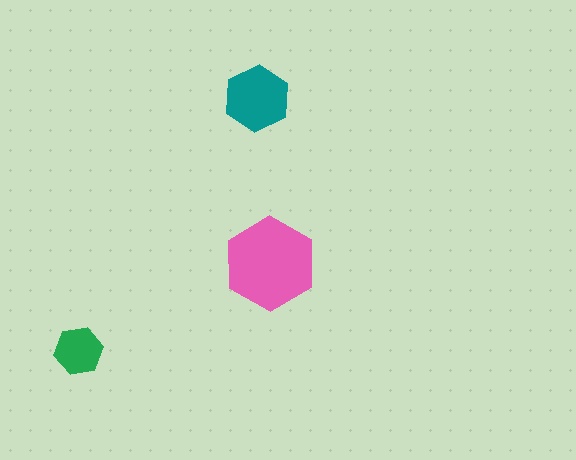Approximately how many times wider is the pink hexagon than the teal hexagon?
About 1.5 times wider.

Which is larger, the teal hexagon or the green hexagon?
The teal one.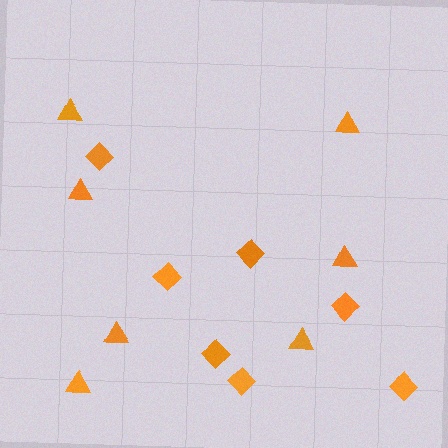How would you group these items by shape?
There are 2 groups: one group of triangles (7) and one group of diamonds (7).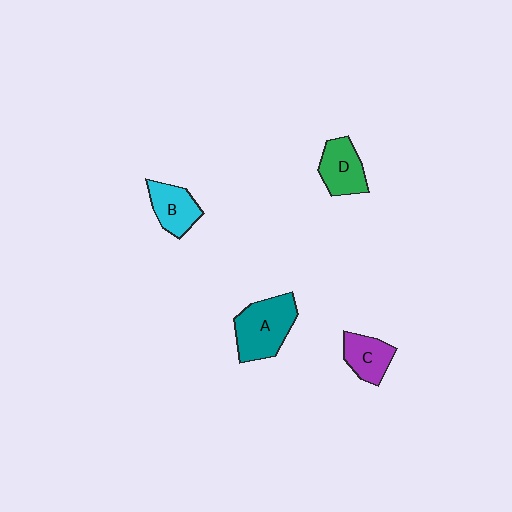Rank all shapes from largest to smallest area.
From largest to smallest: A (teal), D (green), B (cyan), C (purple).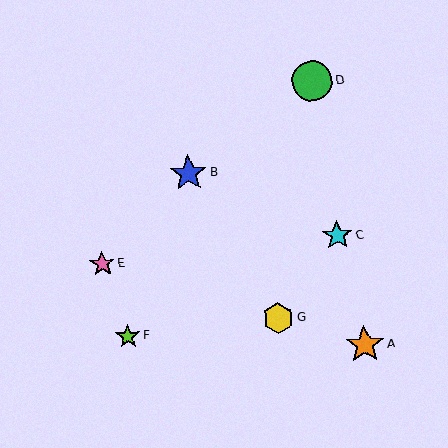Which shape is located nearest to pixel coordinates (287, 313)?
The yellow hexagon (labeled G) at (278, 318) is nearest to that location.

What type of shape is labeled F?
Shape F is a lime star.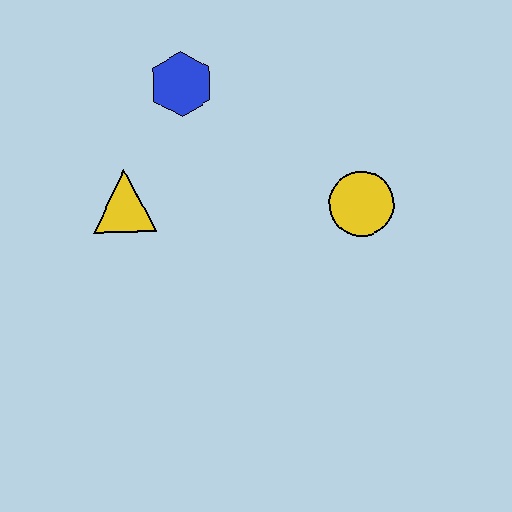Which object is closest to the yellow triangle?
The blue hexagon is closest to the yellow triangle.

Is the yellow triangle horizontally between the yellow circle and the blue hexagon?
No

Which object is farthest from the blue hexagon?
The yellow circle is farthest from the blue hexagon.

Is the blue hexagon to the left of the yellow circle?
Yes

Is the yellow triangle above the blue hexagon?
No